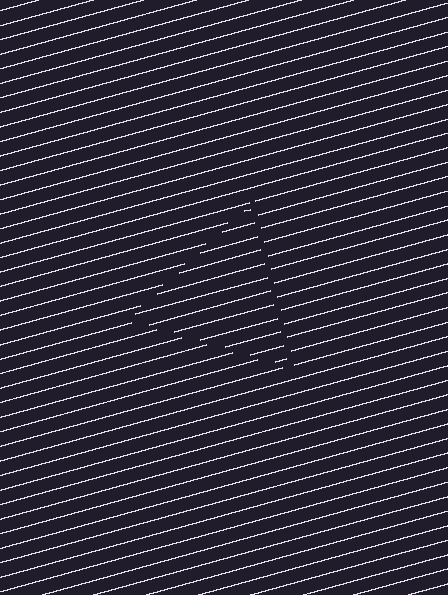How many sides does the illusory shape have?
3 sides — the line-ends trace a triangle.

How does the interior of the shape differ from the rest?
The interior of the shape contains the same grating, shifted by half a period — the contour is defined by the phase discontinuity where line-ends from the inner and outer gratings abut.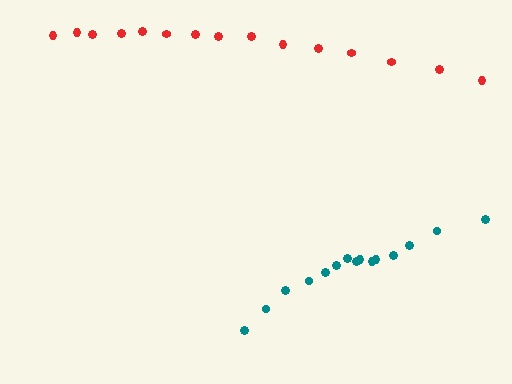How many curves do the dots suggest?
There are 2 distinct paths.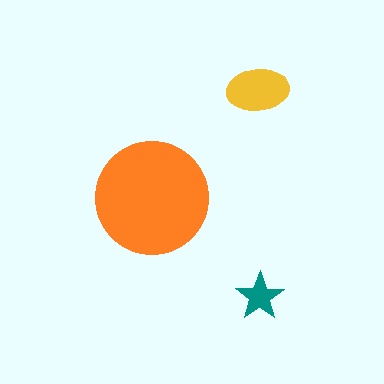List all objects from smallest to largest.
The teal star, the yellow ellipse, the orange circle.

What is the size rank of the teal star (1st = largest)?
3rd.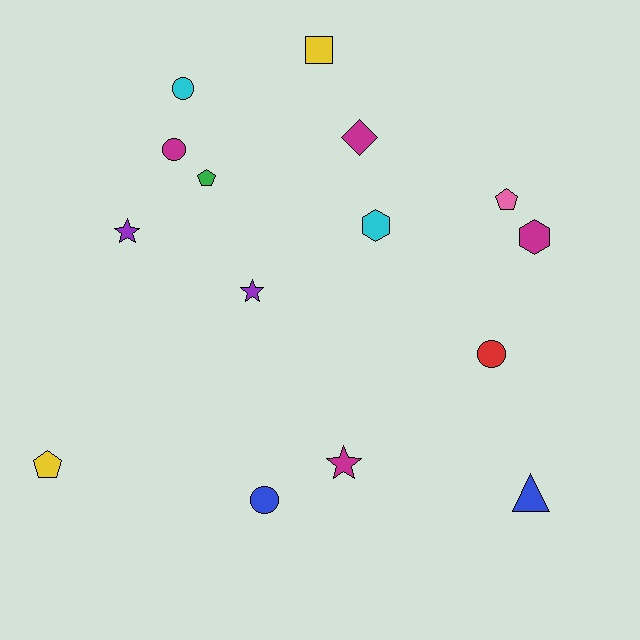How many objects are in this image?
There are 15 objects.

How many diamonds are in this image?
There is 1 diamond.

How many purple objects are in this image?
There are 2 purple objects.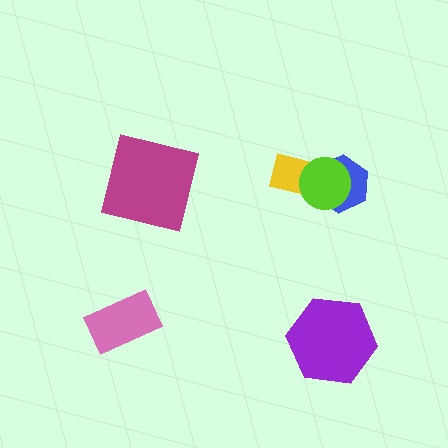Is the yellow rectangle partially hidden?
Yes, it is partially covered by another shape.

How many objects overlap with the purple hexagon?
0 objects overlap with the purple hexagon.